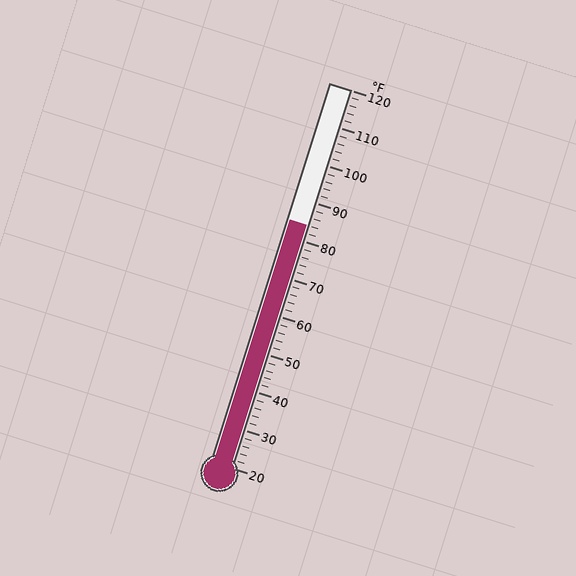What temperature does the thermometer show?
The thermometer shows approximately 84°F.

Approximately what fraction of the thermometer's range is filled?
The thermometer is filled to approximately 65% of its range.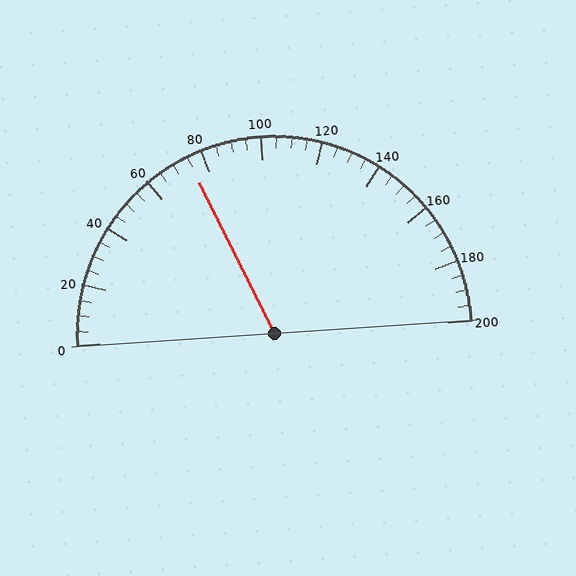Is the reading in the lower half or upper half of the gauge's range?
The reading is in the lower half of the range (0 to 200).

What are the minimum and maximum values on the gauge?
The gauge ranges from 0 to 200.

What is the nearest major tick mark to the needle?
The nearest major tick mark is 80.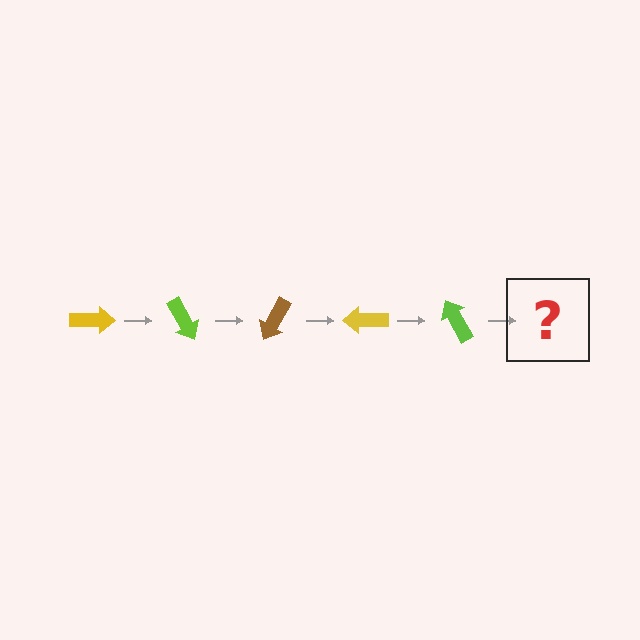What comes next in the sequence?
The next element should be a brown arrow, rotated 300 degrees from the start.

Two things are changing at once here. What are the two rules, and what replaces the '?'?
The two rules are that it rotates 60 degrees each step and the color cycles through yellow, lime, and brown. The '?' should be a brown arrow, rotated 300 degrees from the start.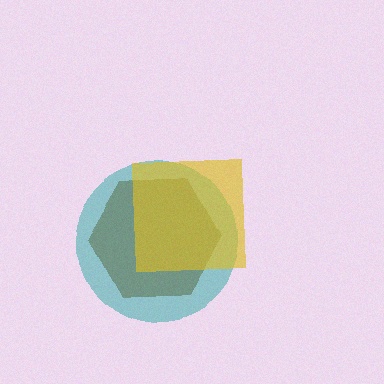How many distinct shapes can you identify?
There are 3 distinct shapes: a brown hexagon, a teal circle, a yellow square.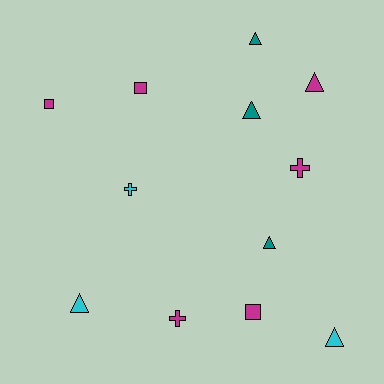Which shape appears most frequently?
Triangle, with 6 objects.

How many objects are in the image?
There are 12 objects.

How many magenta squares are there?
There are 3 magenta squares.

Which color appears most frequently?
Magenta, with 6 objects.